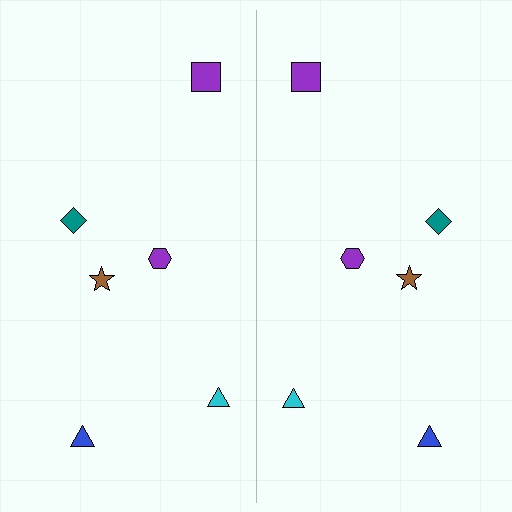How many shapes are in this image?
There are 12 shapes in this image.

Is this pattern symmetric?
Yes, this pattern has bilateral (reflection) symmetry.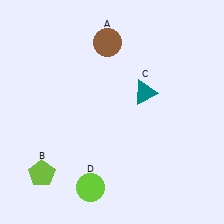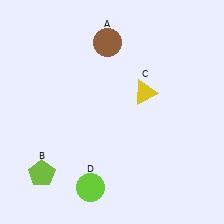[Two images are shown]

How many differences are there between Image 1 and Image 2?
There is 1 difference between the two images.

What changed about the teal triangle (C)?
In Image 1, C is teal. In Image 2, it changed to yellow.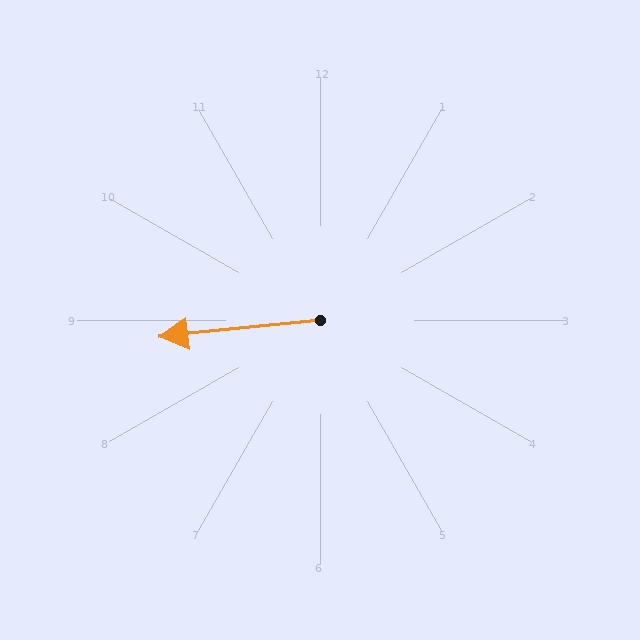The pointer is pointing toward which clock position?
Roughly 9 o'clock.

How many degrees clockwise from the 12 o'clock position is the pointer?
Approximately 264 degrees.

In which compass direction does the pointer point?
West.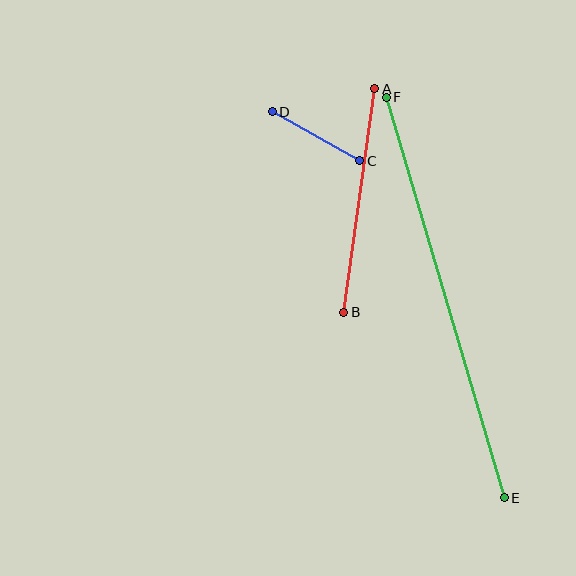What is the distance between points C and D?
The distance is approximately 100 pixels.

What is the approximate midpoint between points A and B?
The midpoint is at approximately (359, 201) pixels.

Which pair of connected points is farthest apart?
Points E and F are farthest apart.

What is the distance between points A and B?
The distance is approximately 225 pixels.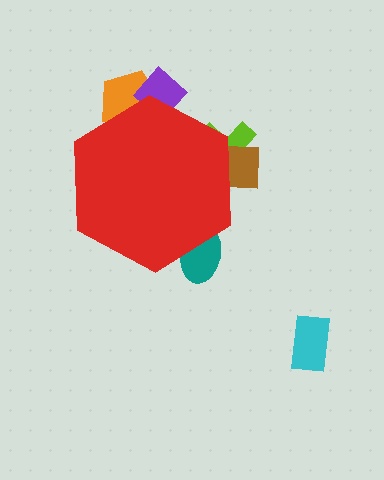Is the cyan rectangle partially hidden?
No, the cyan rectangle is fully visible.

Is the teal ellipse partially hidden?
Yes, the teal ellipse is partially hidden behind the red hexagon.